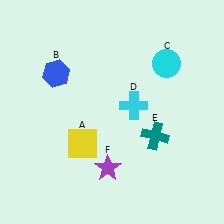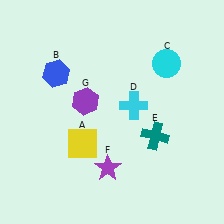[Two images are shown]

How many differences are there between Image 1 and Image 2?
There is 1 difference between the two images.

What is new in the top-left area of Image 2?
A purple hexagon (G) was added in the top-left area of Image 2.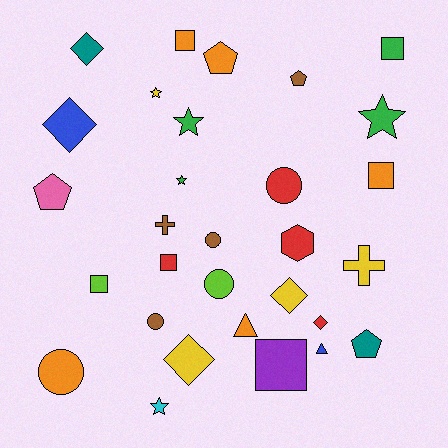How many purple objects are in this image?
There is 1 purple object.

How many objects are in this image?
There are 30 objects.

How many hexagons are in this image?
There is 1 hexagon.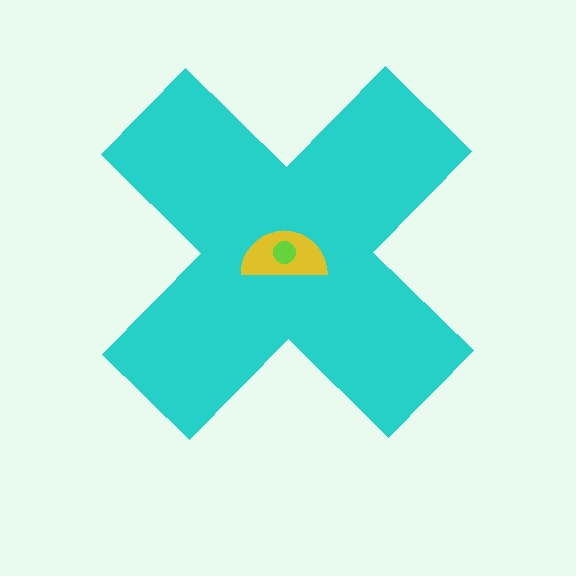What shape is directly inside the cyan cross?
The yellow semicircle.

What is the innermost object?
The lime circle.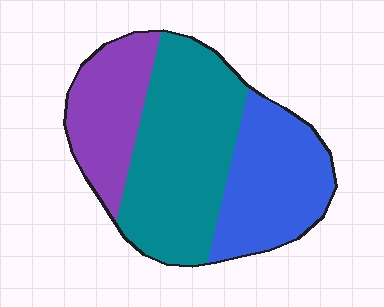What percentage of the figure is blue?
Blue covers 31% of the figure.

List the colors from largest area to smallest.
From largest to smallest: teal, blue, purple.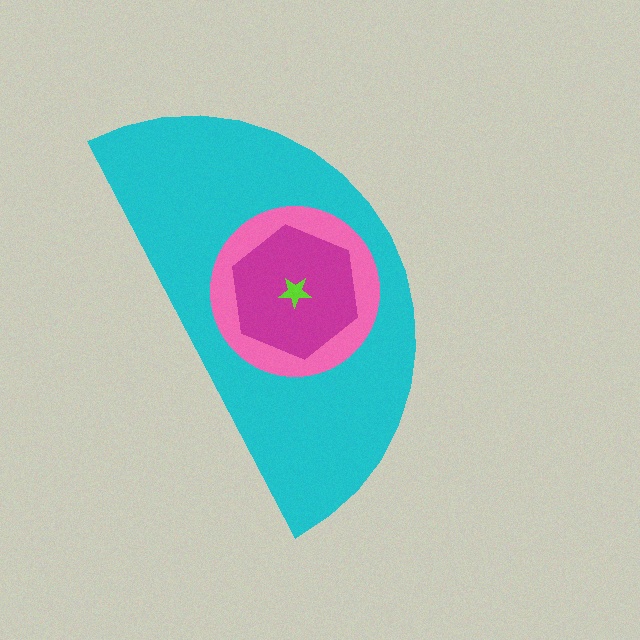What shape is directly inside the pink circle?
The magenta hexagon.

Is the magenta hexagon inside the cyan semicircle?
Yes.